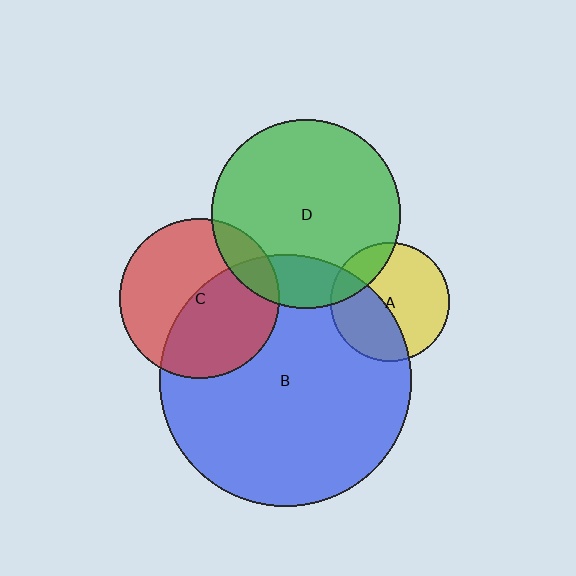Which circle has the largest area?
Circle B (blue).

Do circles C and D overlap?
Yes.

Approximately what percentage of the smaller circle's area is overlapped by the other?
Approximately 15%.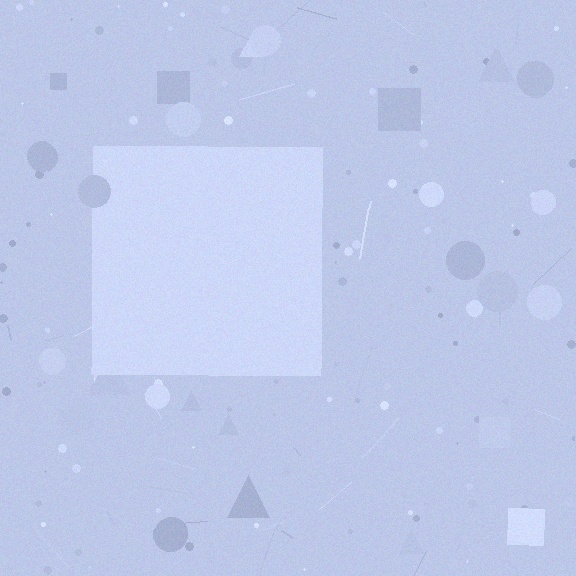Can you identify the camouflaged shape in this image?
The camouflaged shape is a square.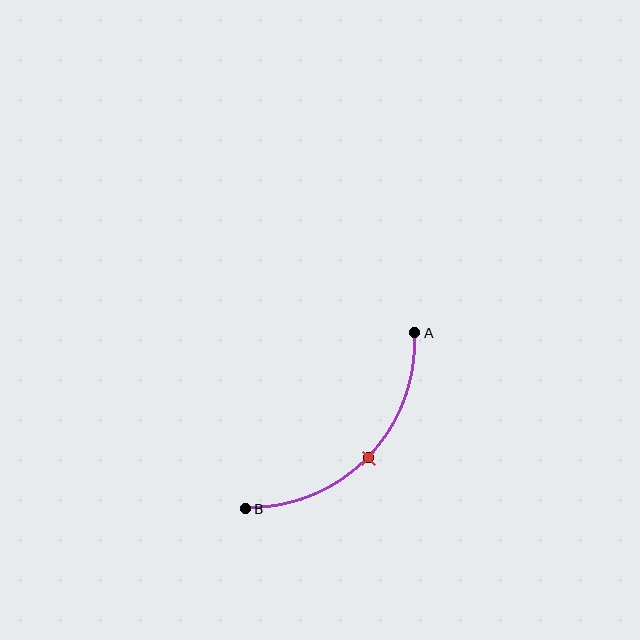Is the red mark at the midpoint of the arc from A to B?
Yes. The red mark lies on the arc at equal arc-length from both A and B — it is the arc midpoint.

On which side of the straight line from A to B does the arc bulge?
The arc bulges below and to the right of the straight line connecting A and B.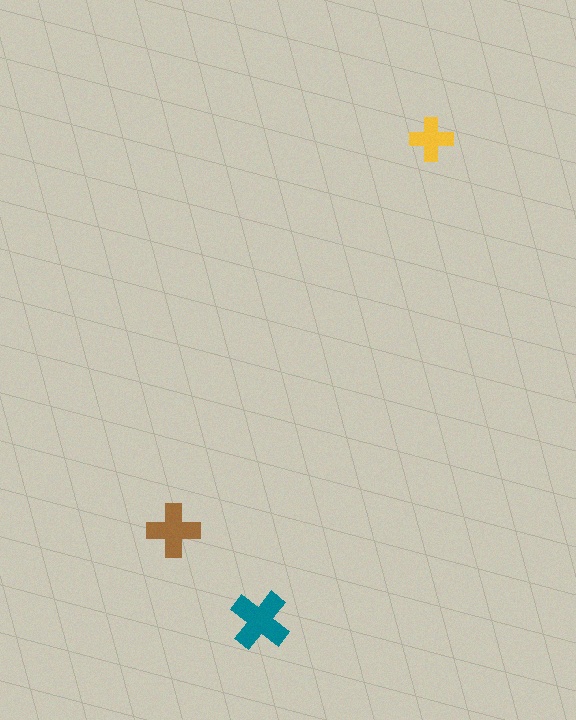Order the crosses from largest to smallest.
the teal one, the brown one, the yellow one.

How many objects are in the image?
There are 3 objects in the image.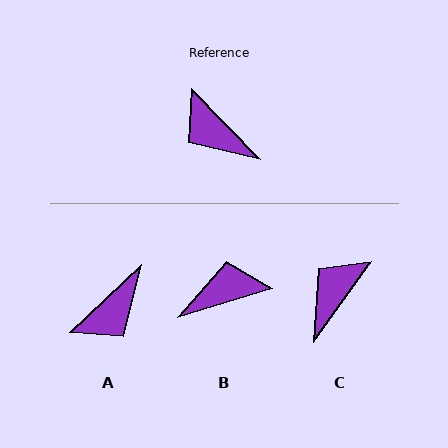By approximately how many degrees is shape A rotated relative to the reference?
Approximately 90 degrees counter-clockwise.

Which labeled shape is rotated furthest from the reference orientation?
B, about 117 degrees away.